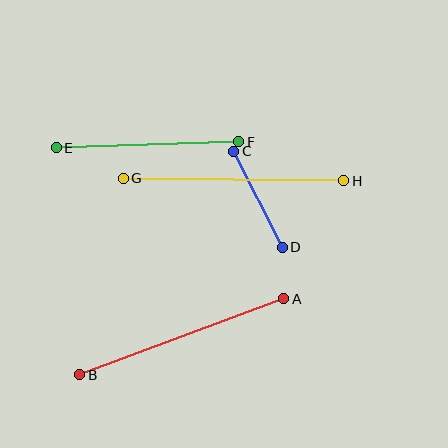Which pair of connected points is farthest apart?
Points G and H are farthest apart.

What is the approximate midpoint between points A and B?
The midpoint is at approximately (182, 337) pixels.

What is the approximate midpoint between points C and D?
The midpoint is at approximately (258, 199) pixels.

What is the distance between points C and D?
The distance is approximately 107 pixels.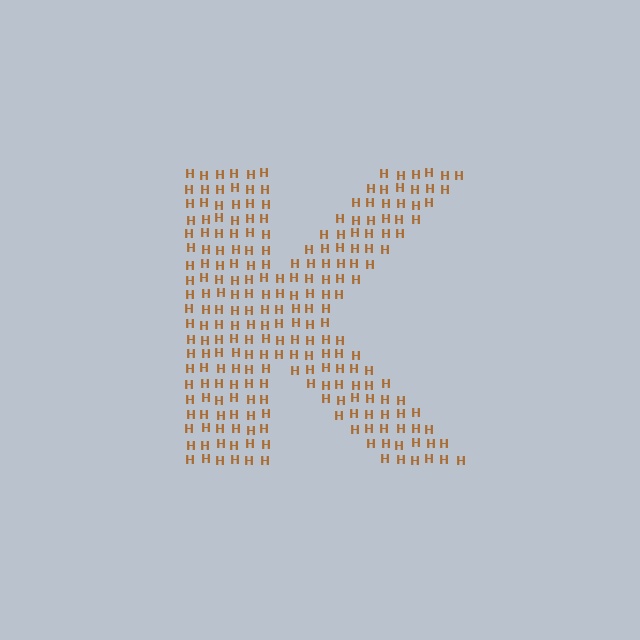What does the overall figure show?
The overall figure shows the letter K.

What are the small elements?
The small elements are letter H's.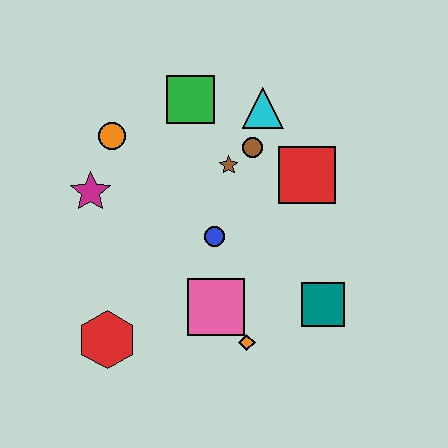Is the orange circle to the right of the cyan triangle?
No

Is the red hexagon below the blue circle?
Yes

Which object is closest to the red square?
The brown circle is closest to the red square.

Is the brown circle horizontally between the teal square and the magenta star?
Yes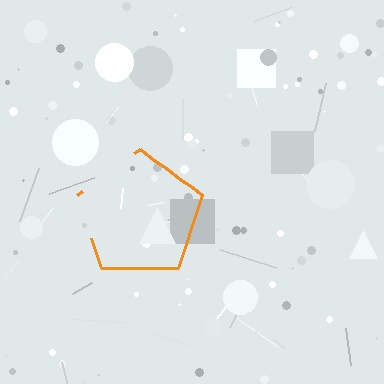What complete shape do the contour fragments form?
The contour fragments form a pentagon.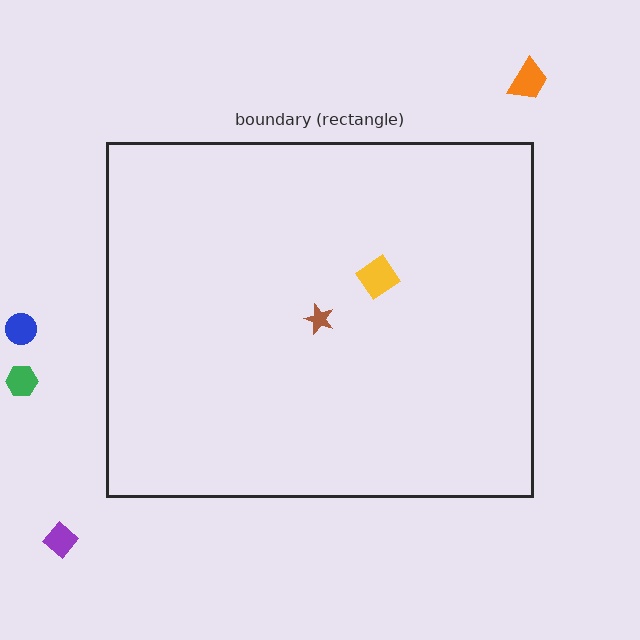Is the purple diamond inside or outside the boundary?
Outside.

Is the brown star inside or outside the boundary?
Inside.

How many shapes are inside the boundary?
2 inside, 4 outside.